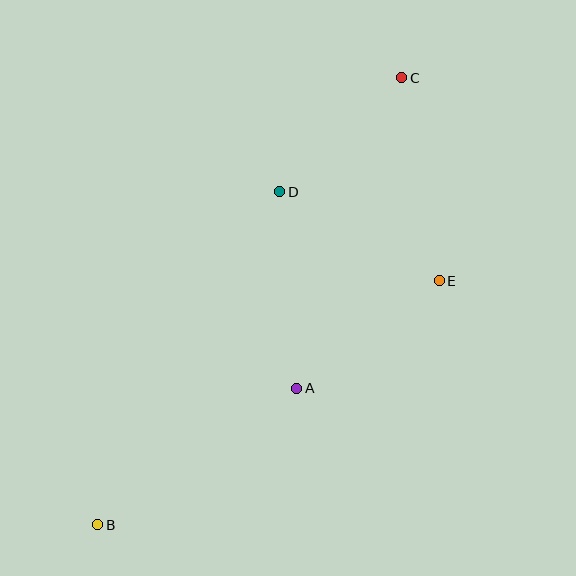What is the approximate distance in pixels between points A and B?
The distance between A and B is approximately 241 pixels.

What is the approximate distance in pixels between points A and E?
The distance between A and E is approximately 178 pixels.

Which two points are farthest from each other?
Points B and C are farthest from each other.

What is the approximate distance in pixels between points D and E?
The distance between D and E is approximately 183 pixels.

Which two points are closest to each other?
Points C and D are closest to each other.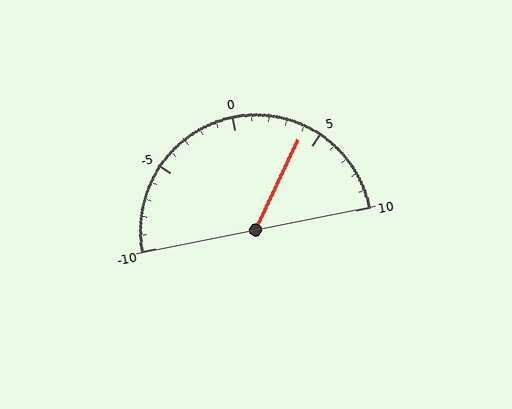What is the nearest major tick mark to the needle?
The nearest major tick mark is 5.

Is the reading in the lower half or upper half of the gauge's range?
The reading is in the upper half of the range (-10 to 10).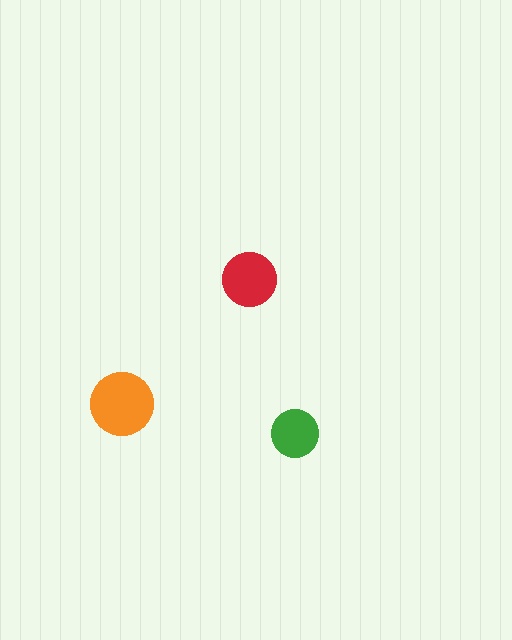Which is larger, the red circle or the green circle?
The red one.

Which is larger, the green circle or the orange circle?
The orange one.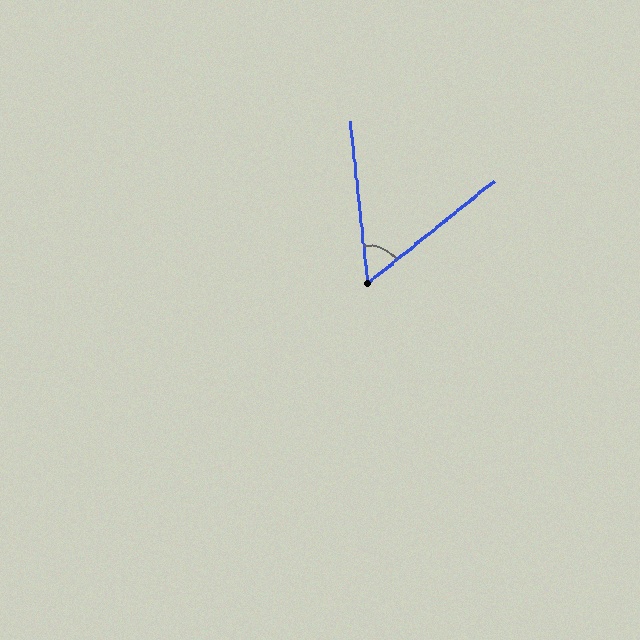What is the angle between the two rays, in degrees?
Approximately 57 degrees.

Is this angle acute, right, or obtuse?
It is acute.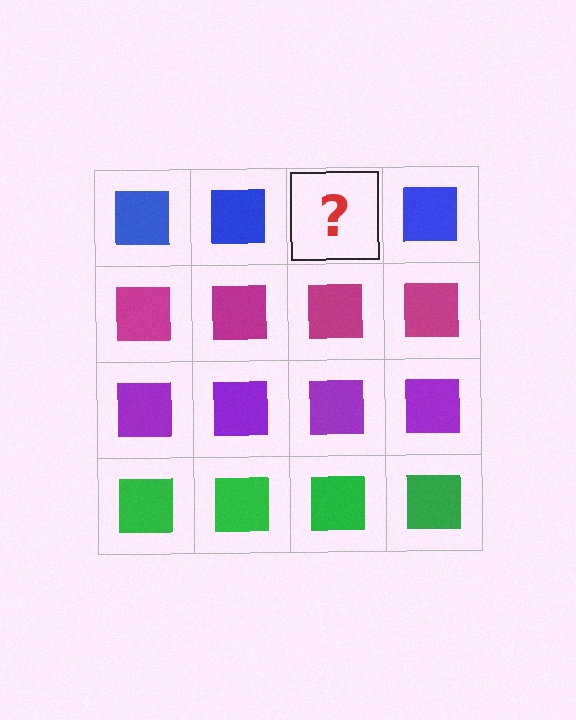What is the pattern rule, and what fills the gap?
The rule is that each row has a consistent color. The gap should be filled with a blue square.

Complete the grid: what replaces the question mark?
The question mark should be replaced with a blue square.